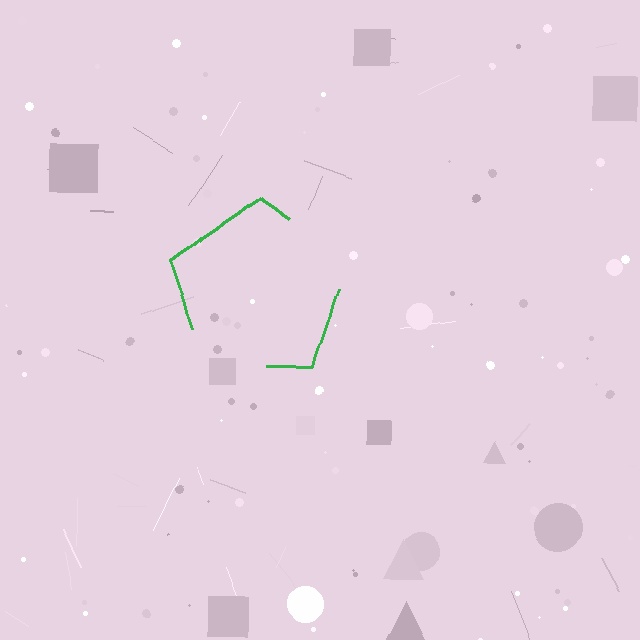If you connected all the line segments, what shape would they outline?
They would outline a pentagon.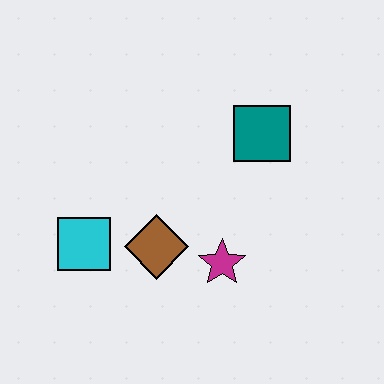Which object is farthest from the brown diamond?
The teal square is farthest from the brown diamond.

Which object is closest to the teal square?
The magenta star is closest to the teal square.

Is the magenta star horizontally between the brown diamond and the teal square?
Yes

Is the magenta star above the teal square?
No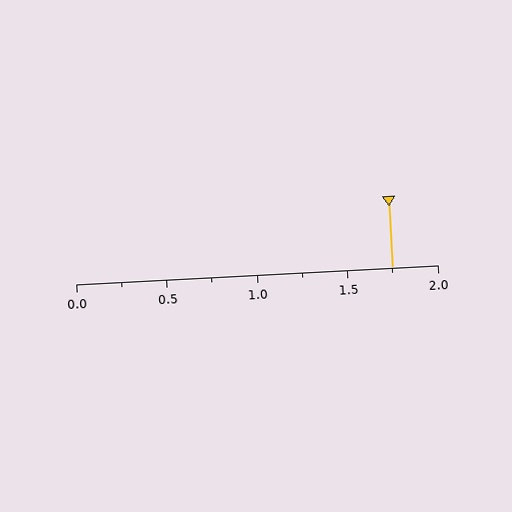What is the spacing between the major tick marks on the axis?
The major ticks are spaced 0.5 apart.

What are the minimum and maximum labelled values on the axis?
The axis runs from 0.0 to 2.0.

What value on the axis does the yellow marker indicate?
The marker indicates approximately 1.75.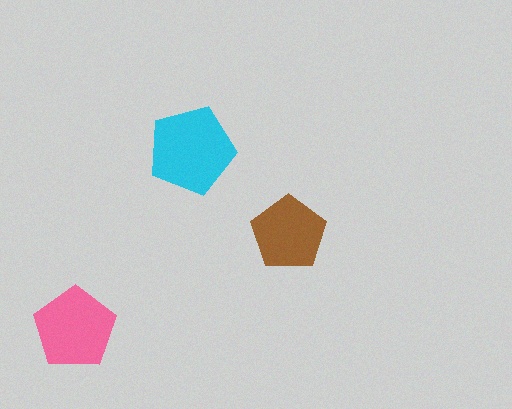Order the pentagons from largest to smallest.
the cyan one, the pink one, the brown one.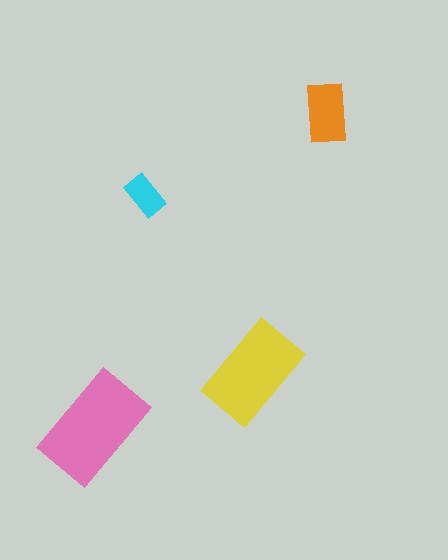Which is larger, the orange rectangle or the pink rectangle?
The pink one.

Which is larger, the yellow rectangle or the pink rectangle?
The pink one.